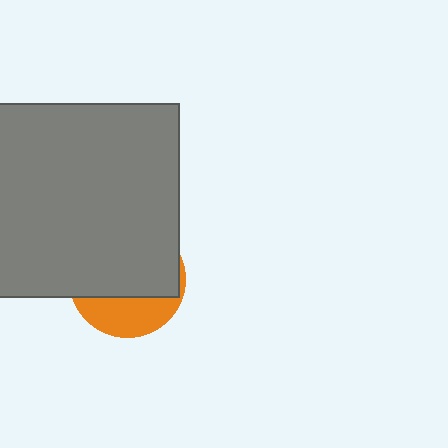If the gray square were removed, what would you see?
You would see the complete orange circle.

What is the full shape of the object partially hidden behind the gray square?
The partially hidden object is an orange circle.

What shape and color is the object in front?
The object in front is a gray square.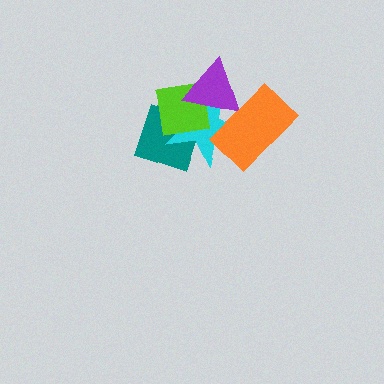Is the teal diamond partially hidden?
Yes, it is partially covered by another shape.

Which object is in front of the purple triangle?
The orange rectangle is in front of the purple triangle.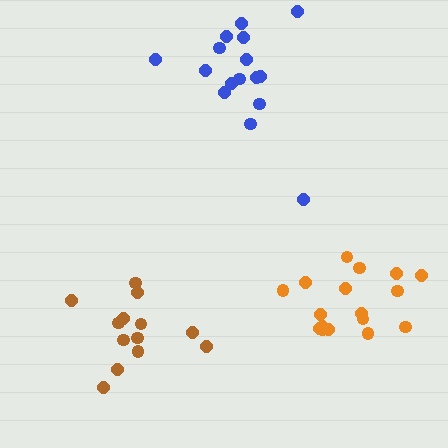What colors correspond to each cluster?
The clusters are colored: brown, blue, orange.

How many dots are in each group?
Group 1: 13 dots, Group 2: 16 dots, Group 3: 17 dots (46 total).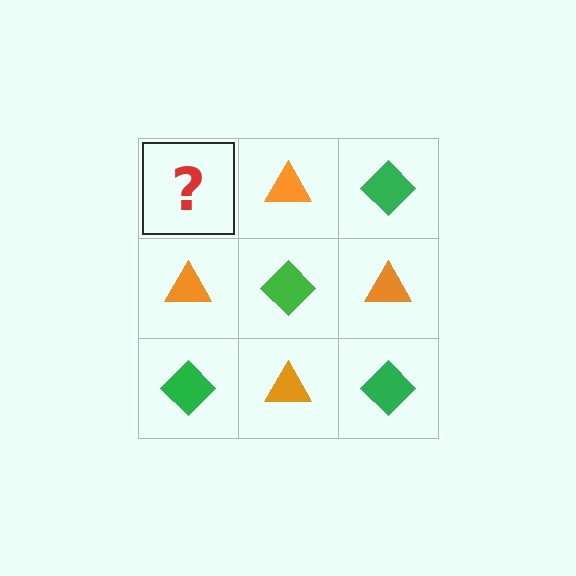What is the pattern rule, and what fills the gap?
The rule is that it alternates green diamond and orange triangle in a checkerboard pattern. The gap should be filled with a green diamond.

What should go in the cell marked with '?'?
The missing cell should contain a green diamond.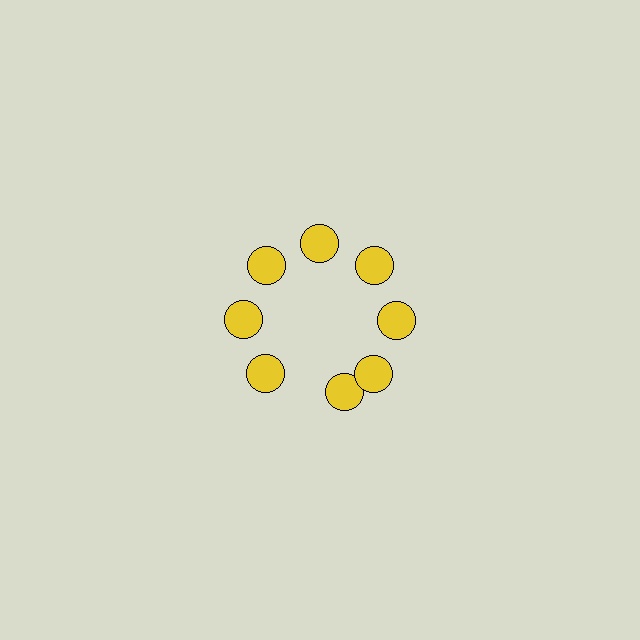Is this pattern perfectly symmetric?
No. The 8 yellow circles are arranged in a ring, but one element near the 6 o'clock position is rotated out of alignment along the ring, breaking the 8-fold rotational symmetry.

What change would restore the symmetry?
The symmetry would be restored by rotating it back into even spacing with its neighbors so that all 8 circles sit at equal angles and equal distance from the center.